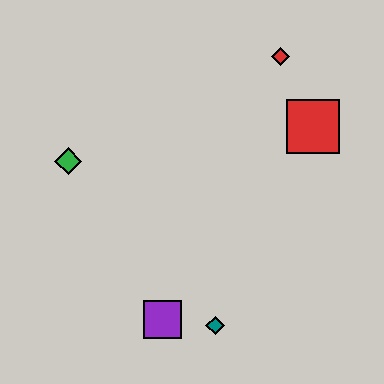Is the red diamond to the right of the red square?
No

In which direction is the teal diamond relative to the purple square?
The teal diamond is to the right of the purple square.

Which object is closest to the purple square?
The teal diamond is closest to the purple square.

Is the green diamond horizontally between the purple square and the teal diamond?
No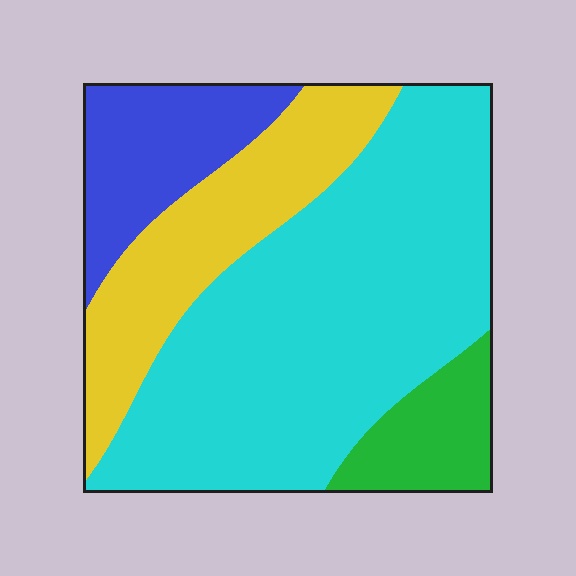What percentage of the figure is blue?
Blue takes up less than a sixth of the figure.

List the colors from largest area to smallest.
From largest to smallest: cyan, yellow, blue, green.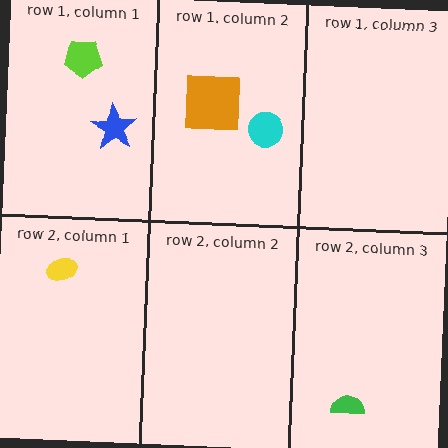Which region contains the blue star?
The row 1, column 1 region.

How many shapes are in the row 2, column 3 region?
1.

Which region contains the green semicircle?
The row 2, column 3 region.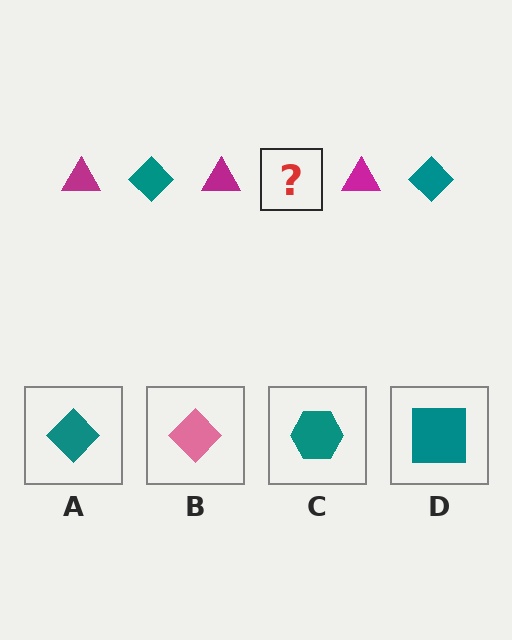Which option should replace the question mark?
Option A.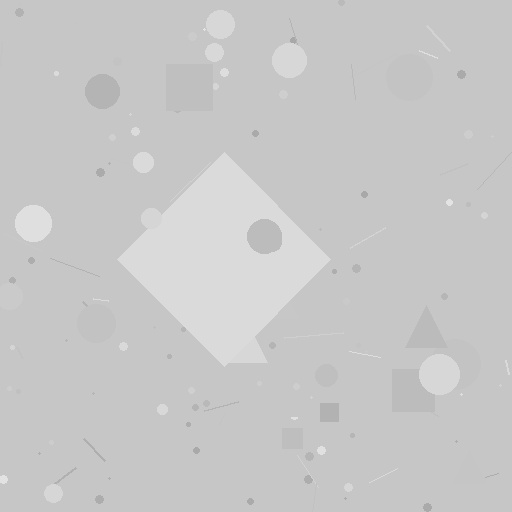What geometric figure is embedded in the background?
A diamond is embedded in the background.